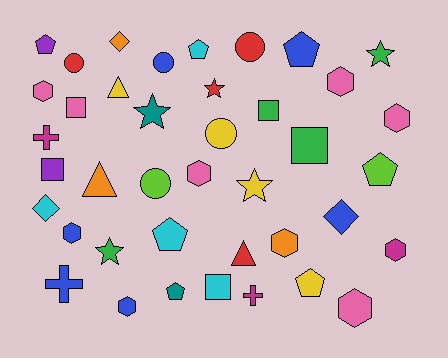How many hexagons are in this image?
There are 9 hexagons.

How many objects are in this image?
There are 40 objects.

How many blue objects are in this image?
There are 6 blue objects.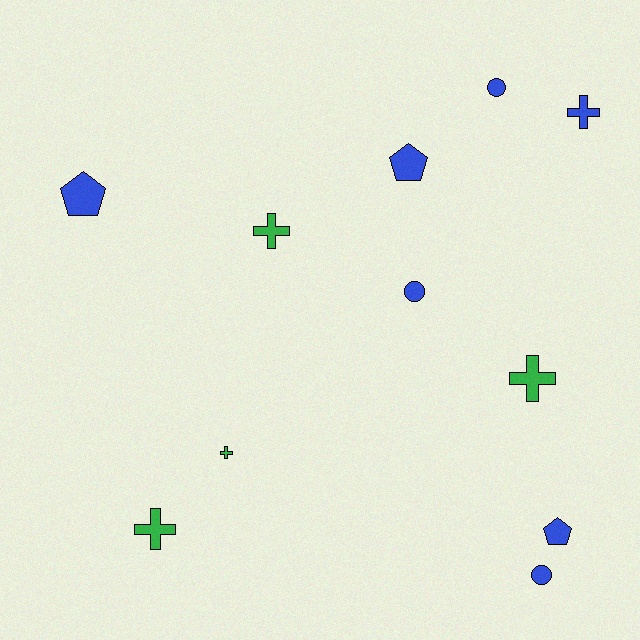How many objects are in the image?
There are 11 objects.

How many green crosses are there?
There are 4 green crosses.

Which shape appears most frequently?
Cross, with 5 objects.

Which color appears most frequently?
Blue, with 7 objects.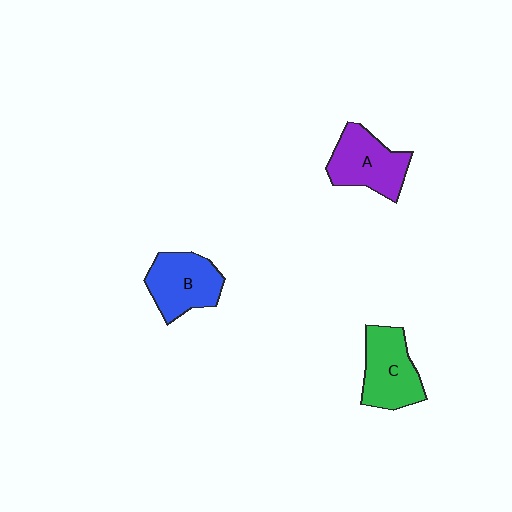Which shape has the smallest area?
Shape B (blue).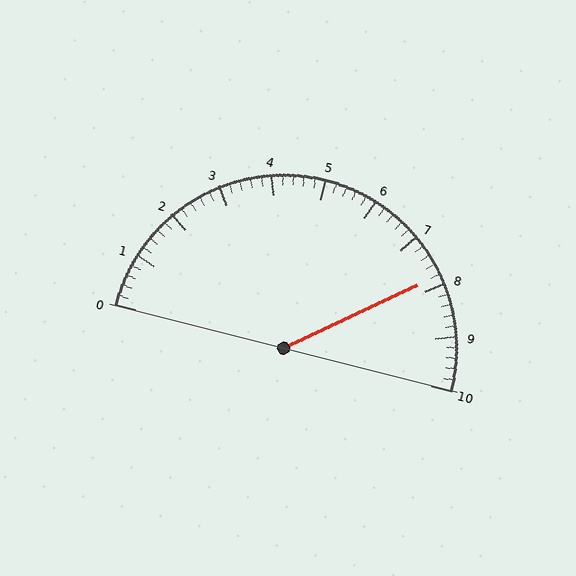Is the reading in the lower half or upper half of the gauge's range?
The reading is in the upper half of the range (0 to 10).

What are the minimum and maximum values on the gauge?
The gauge ranges from 0 to 10.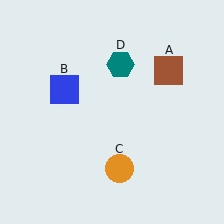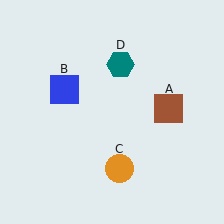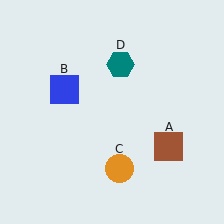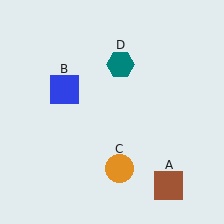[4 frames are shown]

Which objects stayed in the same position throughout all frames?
Blue square (object B) and orange circle (object C) and teal hexagon (object D) remained stationary.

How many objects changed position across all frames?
1 object changed position: brown square (object A).